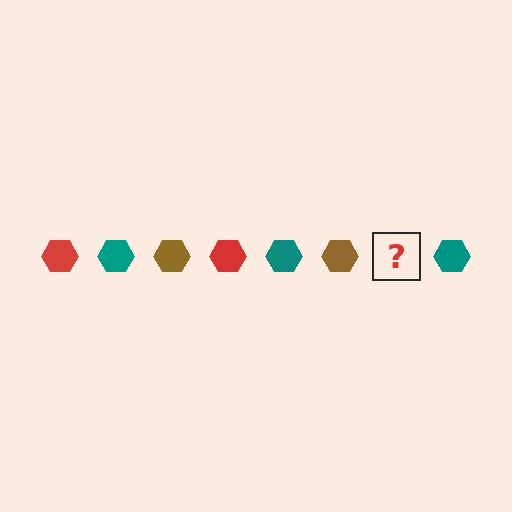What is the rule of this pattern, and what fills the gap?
The rule is that the pattern cycles through red, teal, brown hexagons. The gap should be filled with a red hexagon.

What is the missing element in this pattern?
The missing element is a red hexagon.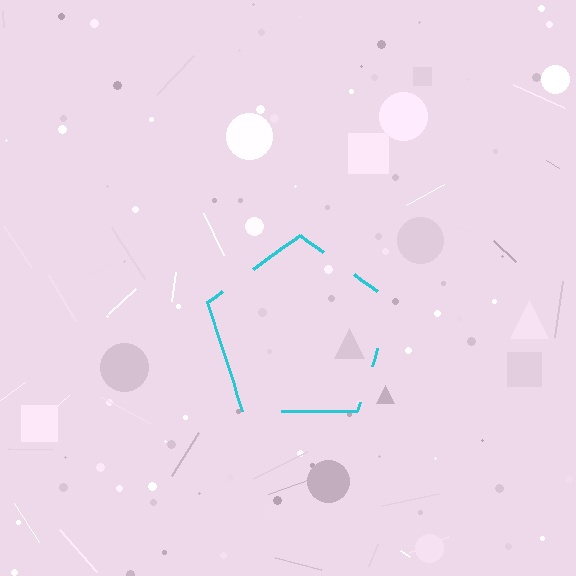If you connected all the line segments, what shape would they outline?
They would outline a pentagon.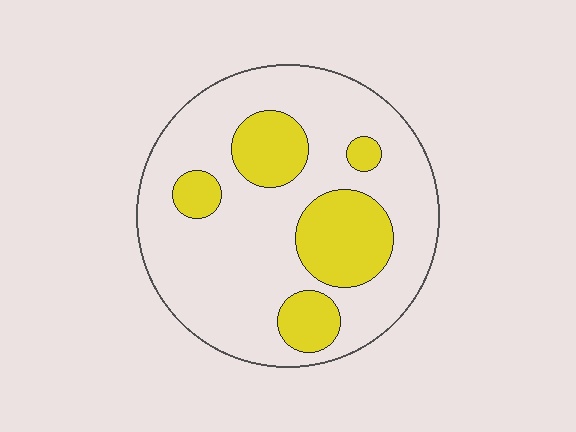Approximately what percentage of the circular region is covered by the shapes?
Approximately 25%.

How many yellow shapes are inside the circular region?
5.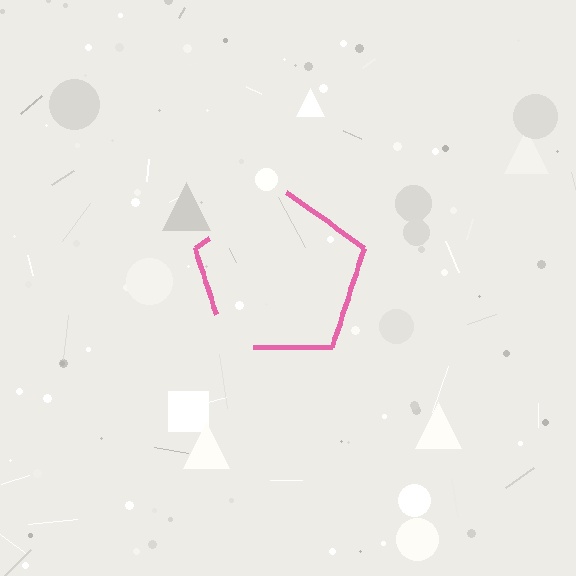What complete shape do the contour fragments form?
The contour fragments form a pentagon.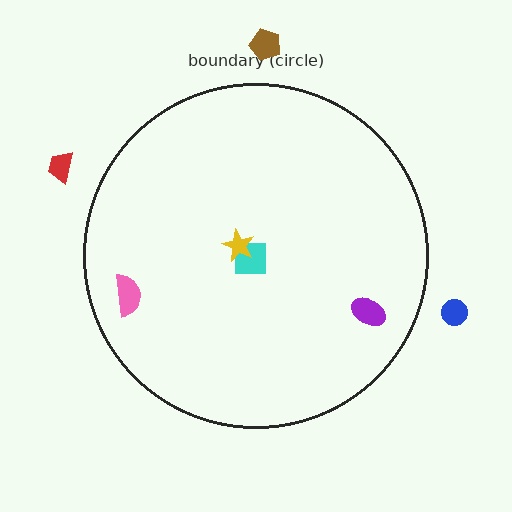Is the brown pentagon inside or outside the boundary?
Outside.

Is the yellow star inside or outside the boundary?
Inside.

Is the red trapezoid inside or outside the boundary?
Outside.